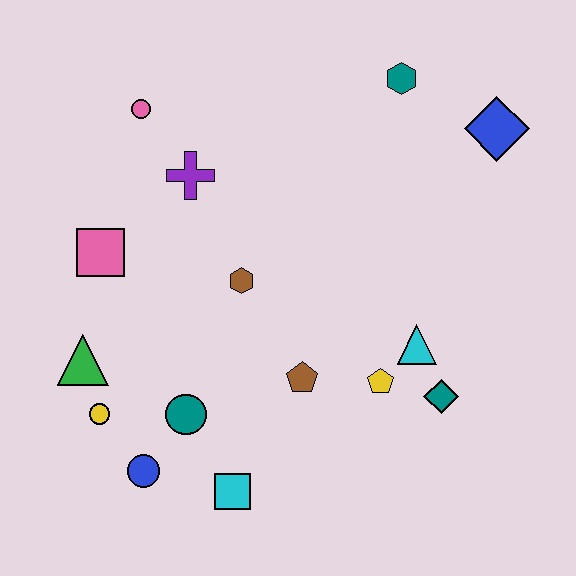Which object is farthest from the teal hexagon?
The blue circle is farthest from the teal hexagon.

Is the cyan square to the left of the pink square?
No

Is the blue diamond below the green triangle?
No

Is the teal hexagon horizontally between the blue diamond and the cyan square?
Yes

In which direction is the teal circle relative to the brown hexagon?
The teal circle is below the brown hexagon.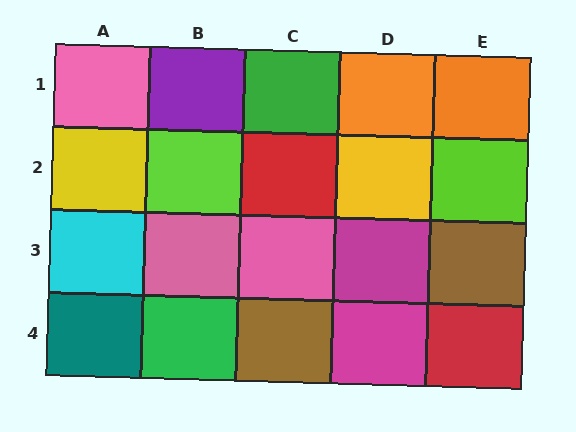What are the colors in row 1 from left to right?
Pink, purple, green, orange, orange.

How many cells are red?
2 cells are red.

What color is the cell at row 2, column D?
Yellow.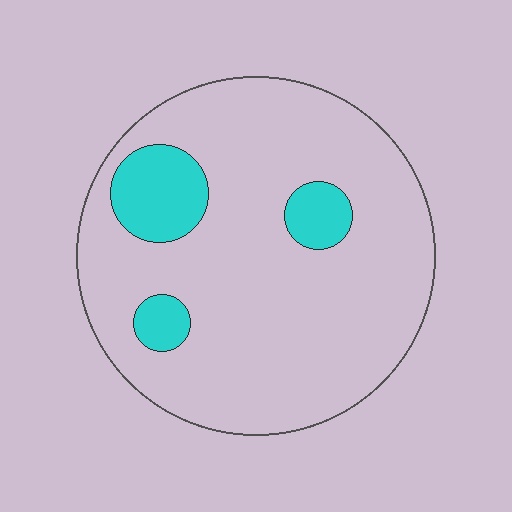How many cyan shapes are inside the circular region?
3.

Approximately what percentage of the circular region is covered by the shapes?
Approximately 15%.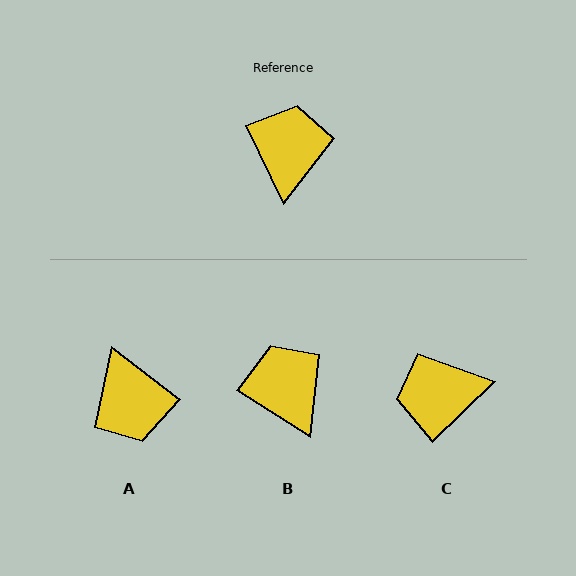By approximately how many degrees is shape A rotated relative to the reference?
Approximately 154 degrees clockwise.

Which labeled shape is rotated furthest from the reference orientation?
A, about 154 degrees away.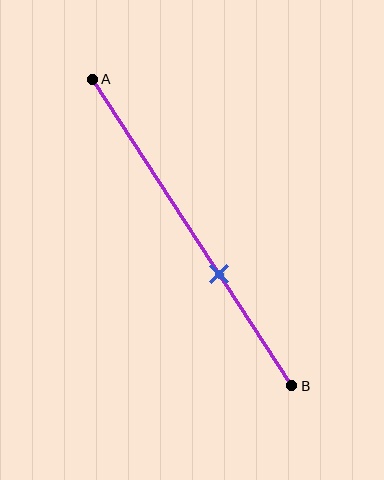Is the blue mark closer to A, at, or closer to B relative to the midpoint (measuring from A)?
The blue mark is closer to point B than the midpoint of segment AB.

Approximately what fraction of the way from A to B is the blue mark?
The blue mark is approximately 65% of the way from A to B.